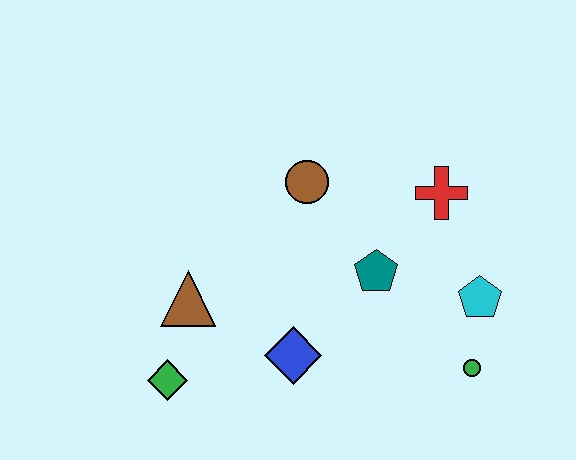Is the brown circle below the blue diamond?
No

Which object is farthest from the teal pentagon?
The green diamond is farthest from the teal pentagon.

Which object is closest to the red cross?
The teal pentagon is closest to the red cross.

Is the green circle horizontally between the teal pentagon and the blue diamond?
No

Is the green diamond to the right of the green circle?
No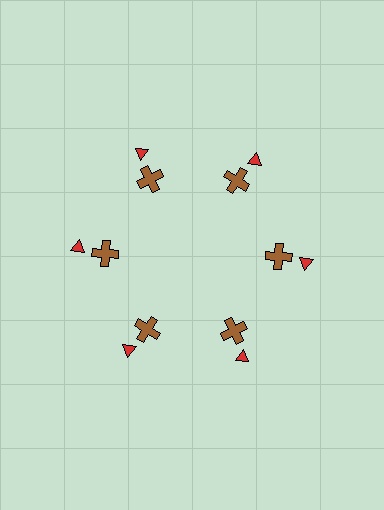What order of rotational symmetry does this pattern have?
This pattern has 6-fold rotational symmetry.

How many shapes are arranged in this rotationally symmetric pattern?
There are 12 shapes, arranged in 6 groups of 2.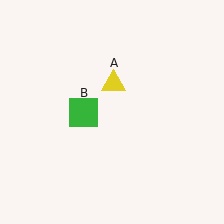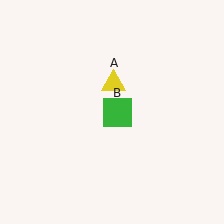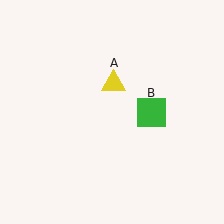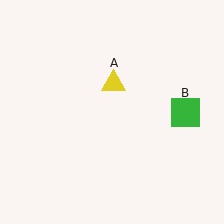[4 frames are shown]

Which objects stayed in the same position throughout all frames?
Yellow triangle (object A) remained stationary.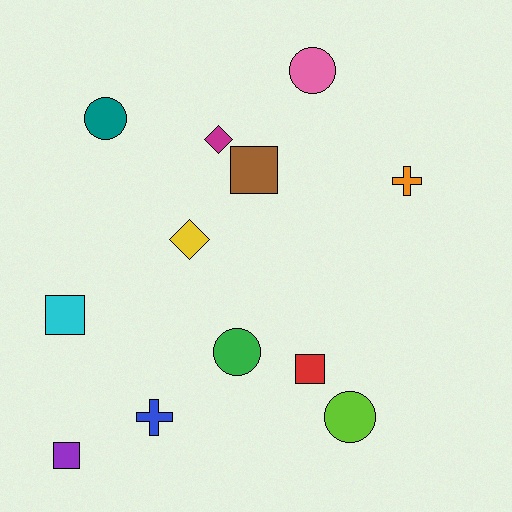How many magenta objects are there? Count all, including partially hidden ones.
There is 1 magenta object.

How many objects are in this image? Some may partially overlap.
There are 12 objects.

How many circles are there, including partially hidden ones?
There are 4 circles.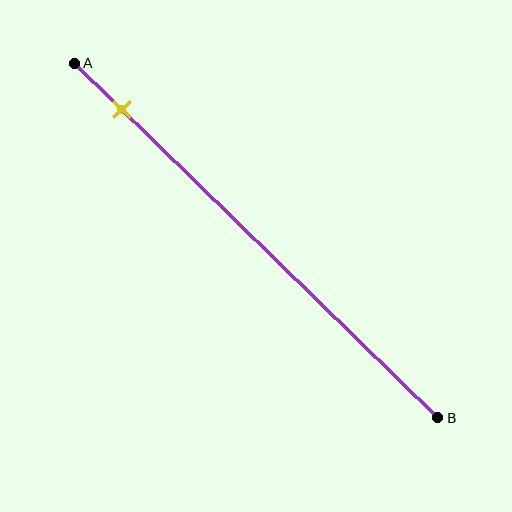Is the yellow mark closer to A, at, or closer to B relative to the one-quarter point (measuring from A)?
The yellow mark is closer to point A than the one-quarter point of segment AB.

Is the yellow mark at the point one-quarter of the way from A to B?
No, the mark is at about 15% from A, not at the 25% one-quarter point.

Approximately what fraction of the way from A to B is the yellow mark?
The yellow mark is approximately 15% of the way from A to B.